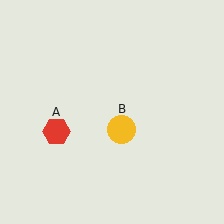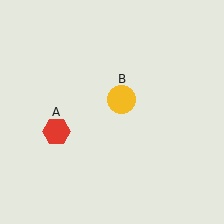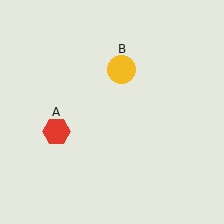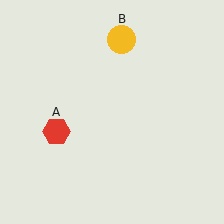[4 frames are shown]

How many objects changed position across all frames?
1 object changed position: yellow circle (object B).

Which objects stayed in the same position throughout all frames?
Red hexagon (object A) remained stationary.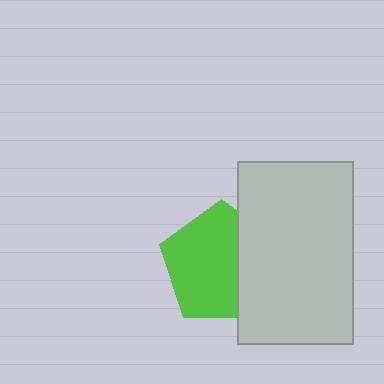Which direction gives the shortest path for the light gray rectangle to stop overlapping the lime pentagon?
Moving right gives the shortest separation.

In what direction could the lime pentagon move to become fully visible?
The lime pentagon could move left. That would shift it out from behind the light gray rectangle entirely.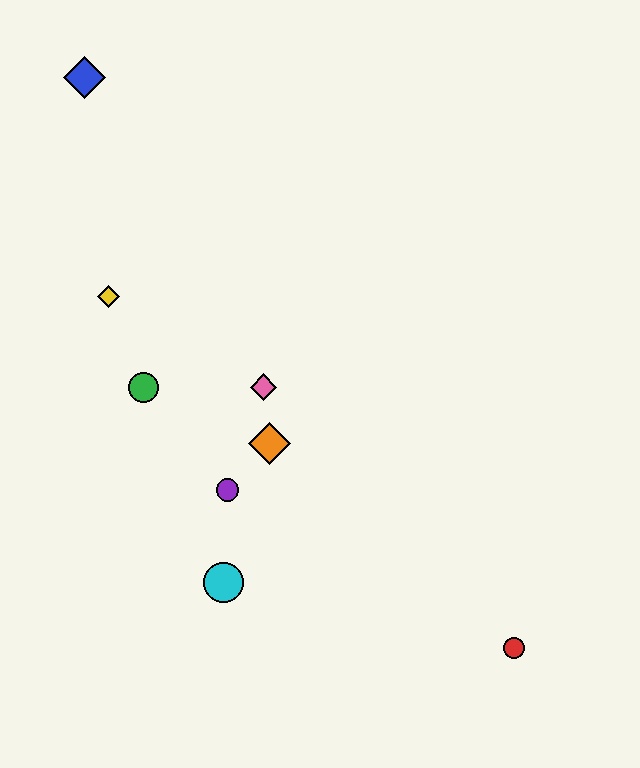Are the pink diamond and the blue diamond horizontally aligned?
No, the pink diamond is at y≈387 and the blue diamond is at y≈78.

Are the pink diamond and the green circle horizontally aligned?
Yes, both are at y≈387.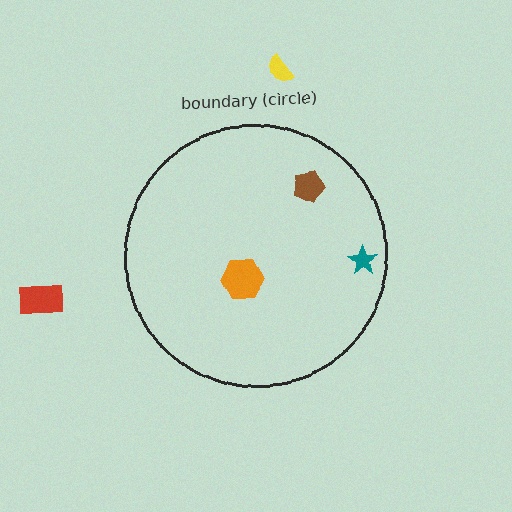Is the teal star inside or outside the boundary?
Inside.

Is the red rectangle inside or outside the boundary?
Outside.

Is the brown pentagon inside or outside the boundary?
Inside.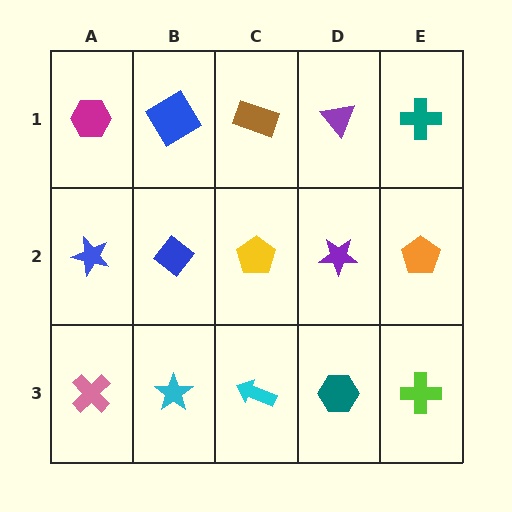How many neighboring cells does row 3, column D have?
3.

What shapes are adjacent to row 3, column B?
A blue diamond (row 2, column B), a pink cross (row 3, column A), a cyan arrow (row 3, column C).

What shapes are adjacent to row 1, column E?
An orange pentagon (row 2, column E), a purple triangle (row 1, column D).